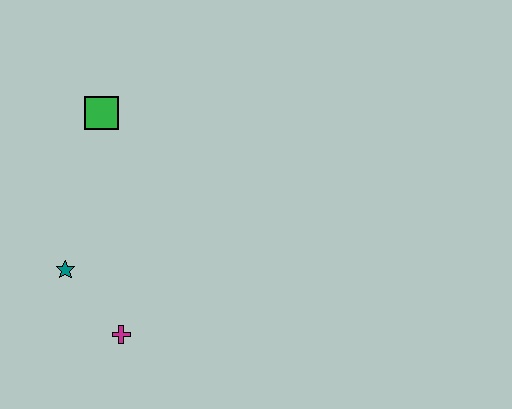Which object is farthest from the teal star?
The green square is farthest from the teal star.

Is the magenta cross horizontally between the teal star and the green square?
No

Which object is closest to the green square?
The teal star is closest to the green square.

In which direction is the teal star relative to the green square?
The teal star is below the green square.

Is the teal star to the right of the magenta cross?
No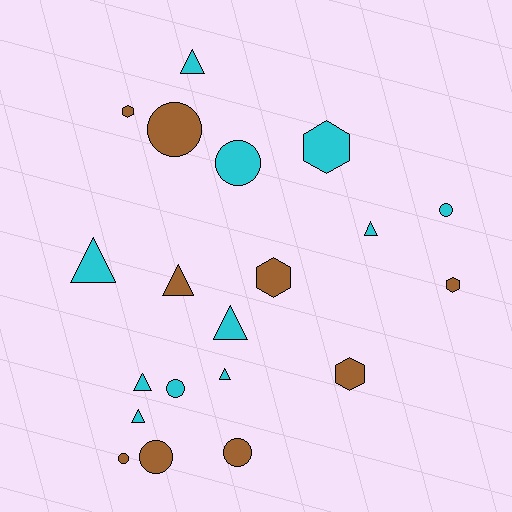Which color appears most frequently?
Cyan, with 11 objects.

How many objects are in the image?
There are 20 objects.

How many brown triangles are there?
There is 1 brown triangle.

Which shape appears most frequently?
Triangle, with 8 objects.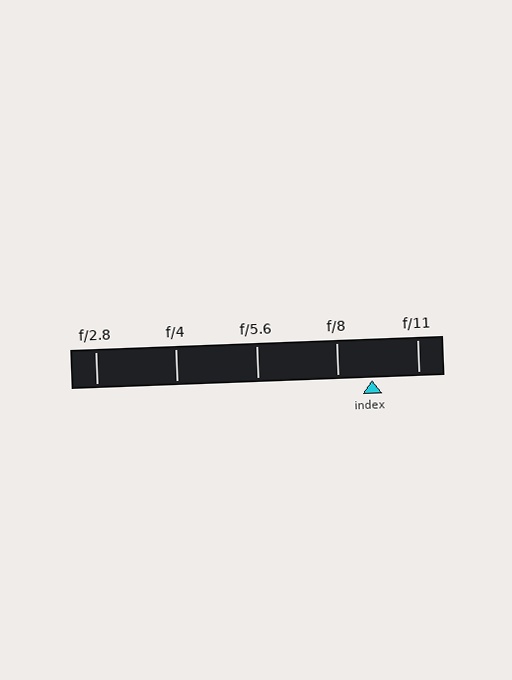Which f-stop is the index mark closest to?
The index mark is closest to f/8.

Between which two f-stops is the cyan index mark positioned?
The index mark is between f/8 and f/11.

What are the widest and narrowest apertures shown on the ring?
The widest aperture shown is f/2.8 and the narrowest is f/11.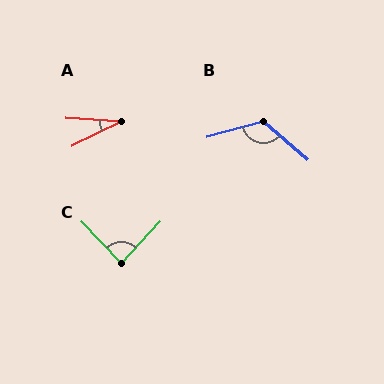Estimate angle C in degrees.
Approximately 87 degrees.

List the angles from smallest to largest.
A (30°), C (87°), B (123°).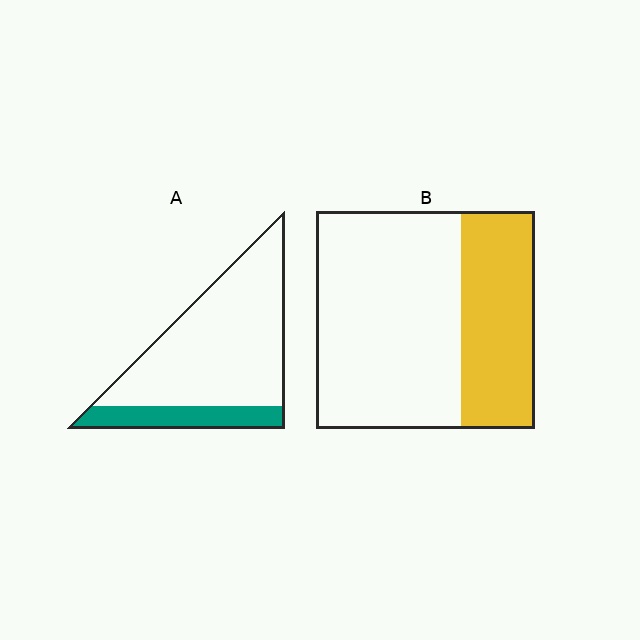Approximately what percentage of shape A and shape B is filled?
A is approximately 20% and B is approximately 35%.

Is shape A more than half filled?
No.